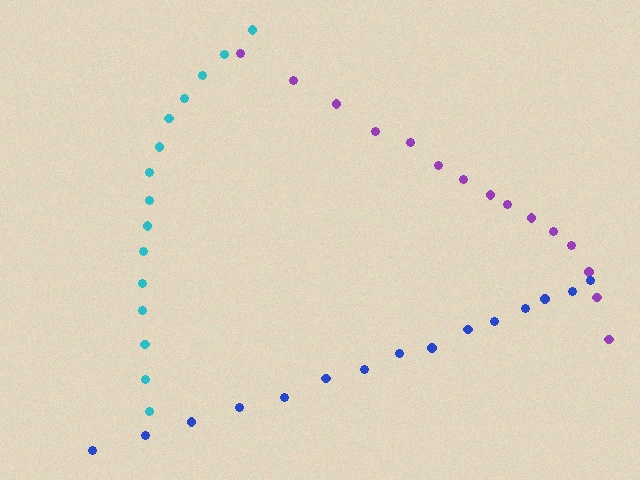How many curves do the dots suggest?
There are 3 distinct paths.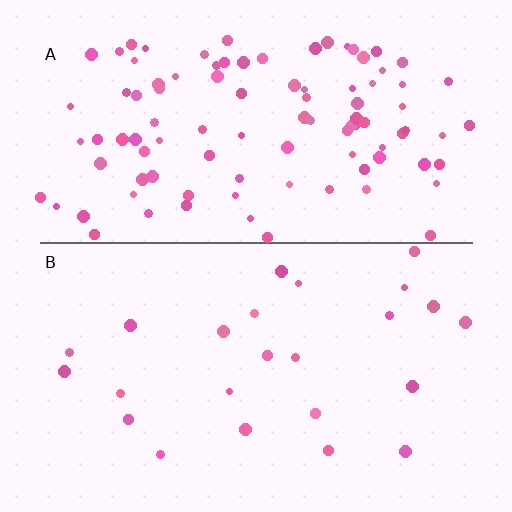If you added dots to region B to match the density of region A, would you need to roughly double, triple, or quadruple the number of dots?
Approximately quadruple.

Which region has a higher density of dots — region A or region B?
A (the top).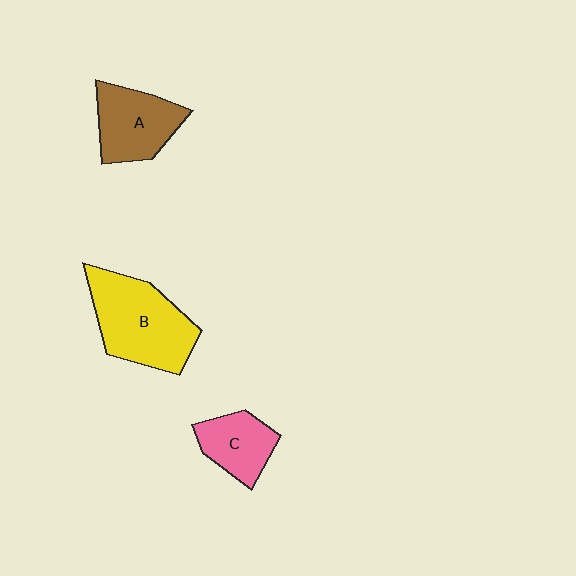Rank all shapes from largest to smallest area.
From largest to smallest: B (yellow), A (brown), C (pink).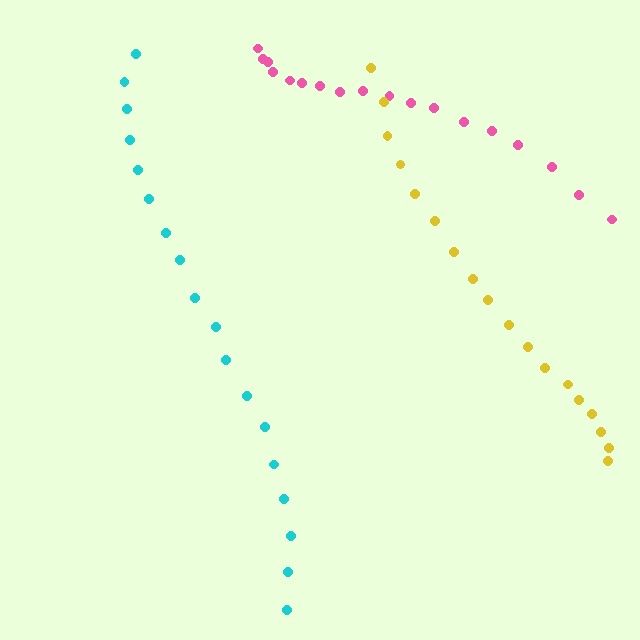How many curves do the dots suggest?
There are 3 distinct paths.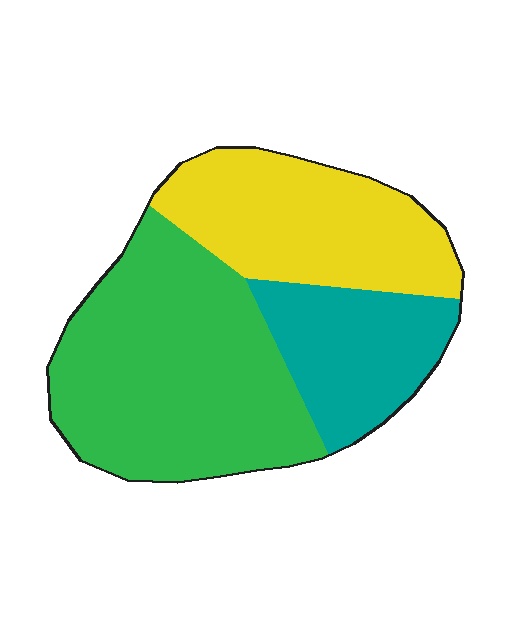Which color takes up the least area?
Teal, at roughly 20%.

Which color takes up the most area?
Green, at roughly 50%.